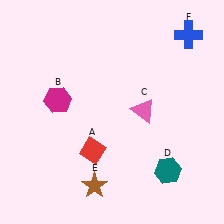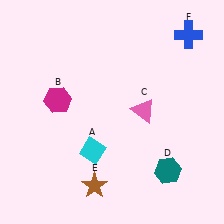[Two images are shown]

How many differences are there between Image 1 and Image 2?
There is 1 difference between the two images.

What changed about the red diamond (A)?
In Image 1, A is red. In Image 2, it changed to cyan.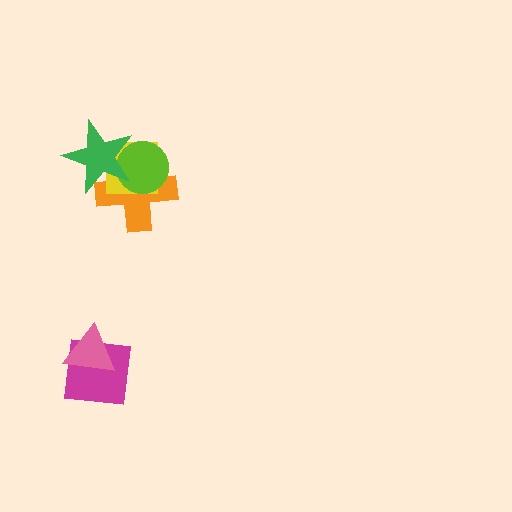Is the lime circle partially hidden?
Yes, it is partially covered by another shape.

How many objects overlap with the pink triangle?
1 object overlaps with the pink triangle.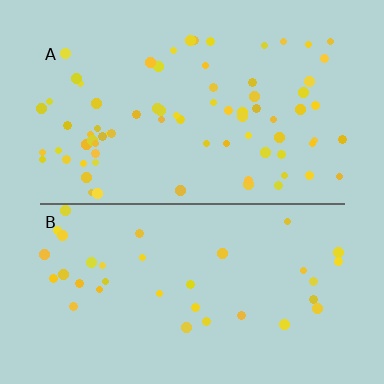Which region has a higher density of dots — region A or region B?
A (the top).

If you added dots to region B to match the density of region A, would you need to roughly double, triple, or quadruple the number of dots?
Approximately double.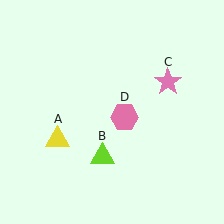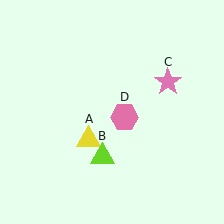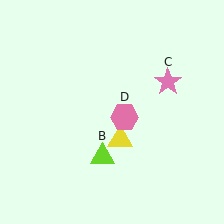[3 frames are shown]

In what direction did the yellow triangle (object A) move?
The yellow triangle (object A) moved right.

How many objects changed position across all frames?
1 object changed position: yellow triangle (object A).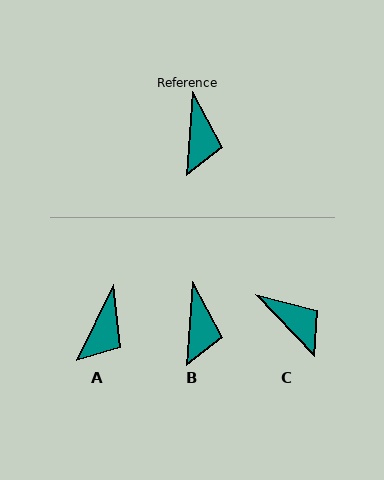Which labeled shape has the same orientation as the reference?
B.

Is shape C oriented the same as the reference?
No, it is off by about 48 degrees.